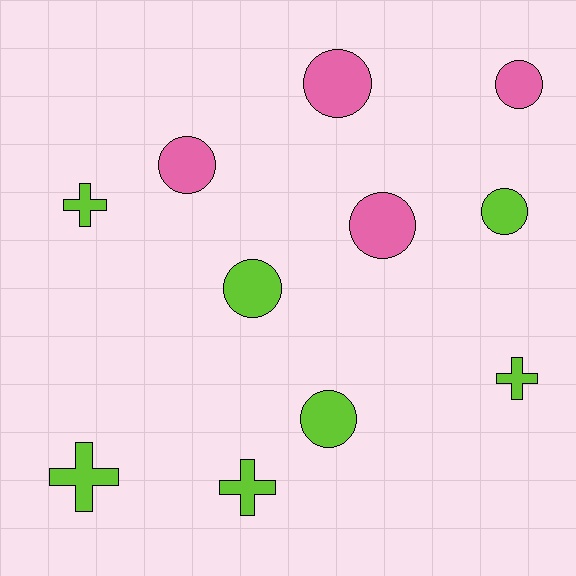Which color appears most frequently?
Lime, with 7 objects.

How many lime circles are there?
There are 3 lime circles.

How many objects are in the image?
There are 11 objects.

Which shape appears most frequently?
Circle, with 7 objects.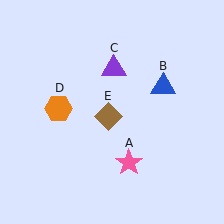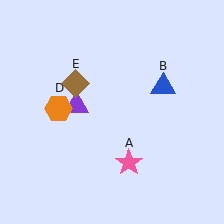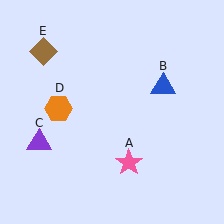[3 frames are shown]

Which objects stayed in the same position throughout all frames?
Pink star (object A) and blue triangle (object B) and orange hexagon (object D) remained stationary.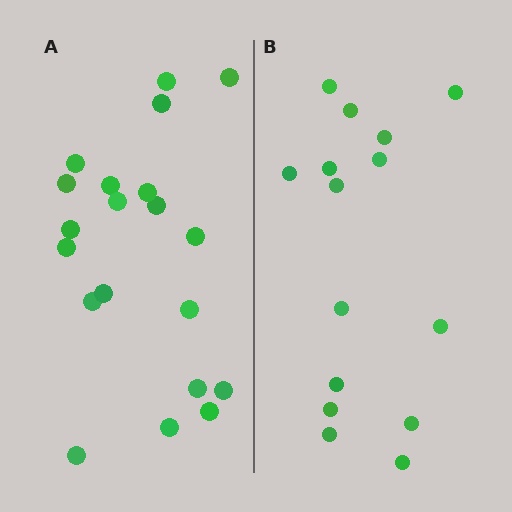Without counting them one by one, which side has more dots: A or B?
Region A (the left region) has more dots.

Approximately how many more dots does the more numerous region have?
Region A has about 5 more dots than region B.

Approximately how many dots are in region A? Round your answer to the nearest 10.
About 20 dots.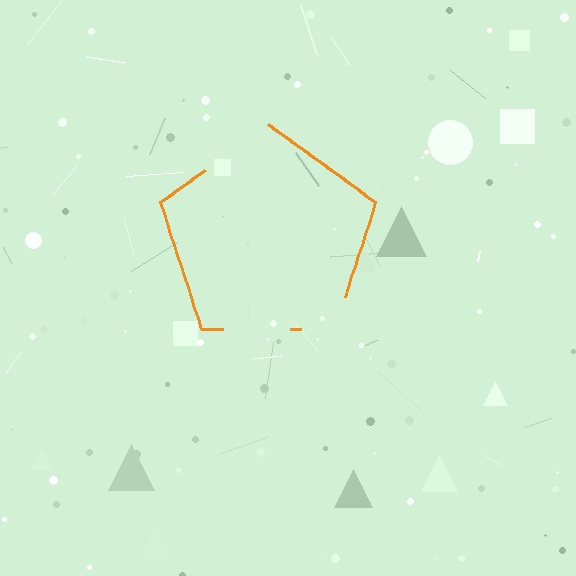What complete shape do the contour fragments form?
The contour fragments form a pentagon.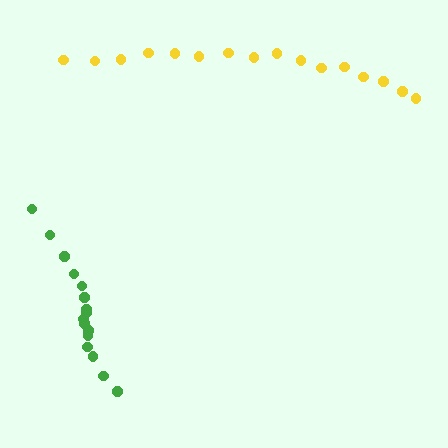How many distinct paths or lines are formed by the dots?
There are 2 distinct paths.